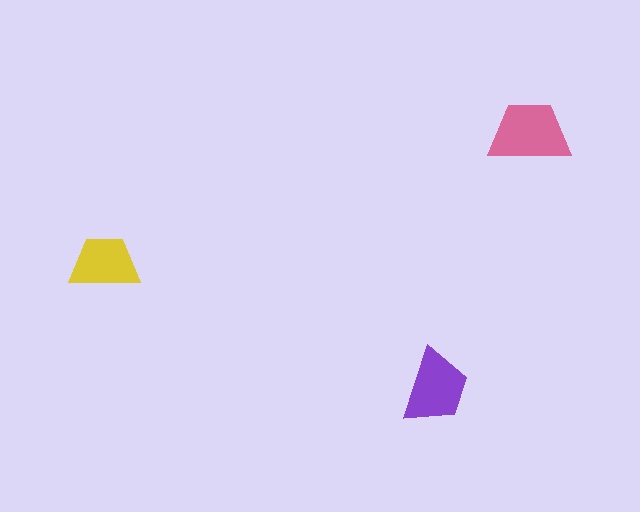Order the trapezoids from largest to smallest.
the pink one, the purple one, the yellow one.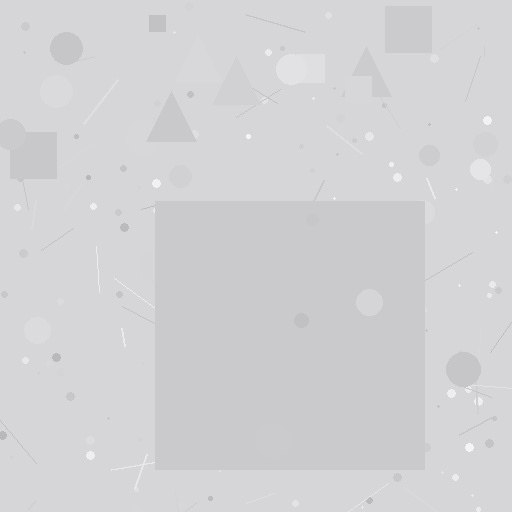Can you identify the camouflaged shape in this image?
The camouflaged shape is a square.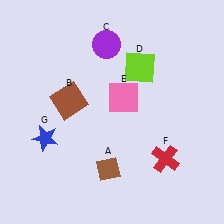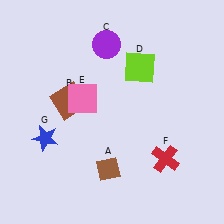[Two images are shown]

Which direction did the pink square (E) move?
The pink square (E) moved left.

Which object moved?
The pink square (E) moved left.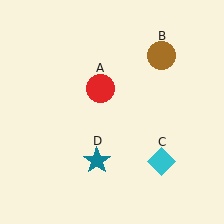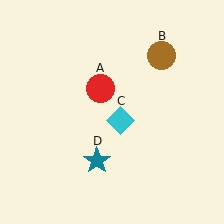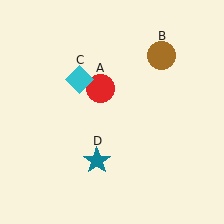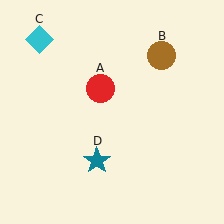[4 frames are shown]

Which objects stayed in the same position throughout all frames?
Red circle (object A) and brown circle (object B) and teal star (object D) remained stationary.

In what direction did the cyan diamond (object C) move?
The cyan diamond (object C) moved up and to the left.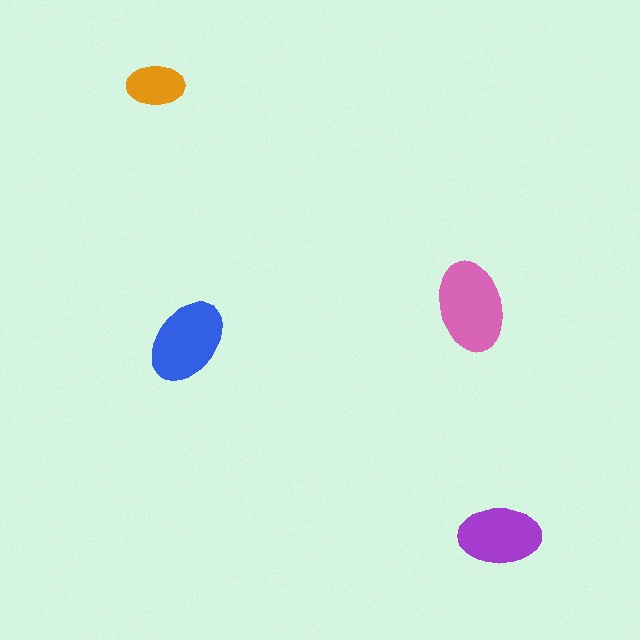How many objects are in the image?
There are 4 objects in the image.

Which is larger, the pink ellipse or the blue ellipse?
The pink one.